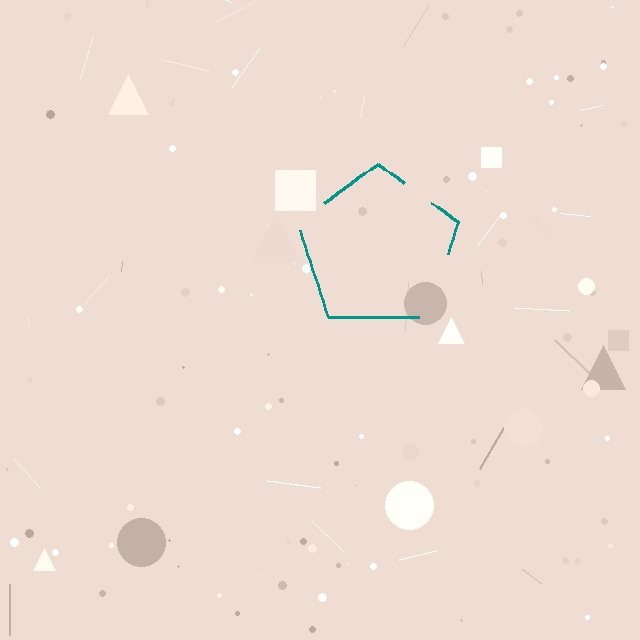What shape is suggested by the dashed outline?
The dashed outline suggests a pentagon.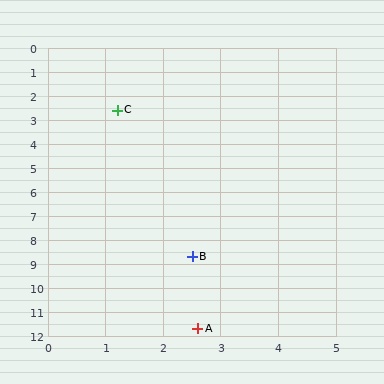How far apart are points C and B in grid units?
Points C and B are about 6.2 grid units apart.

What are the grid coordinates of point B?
Point B is at approximately (2.5, 8.7).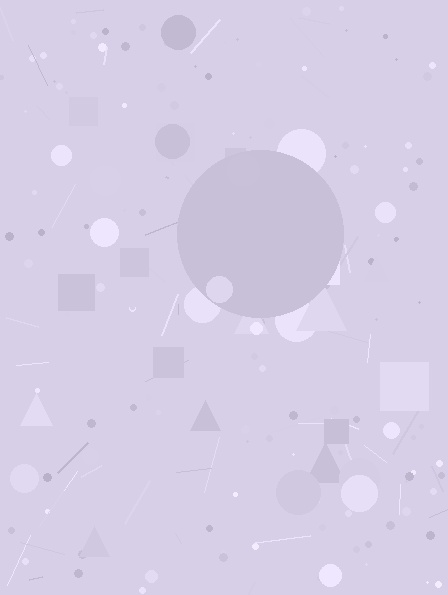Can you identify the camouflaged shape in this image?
The camouflaged shape is a circle.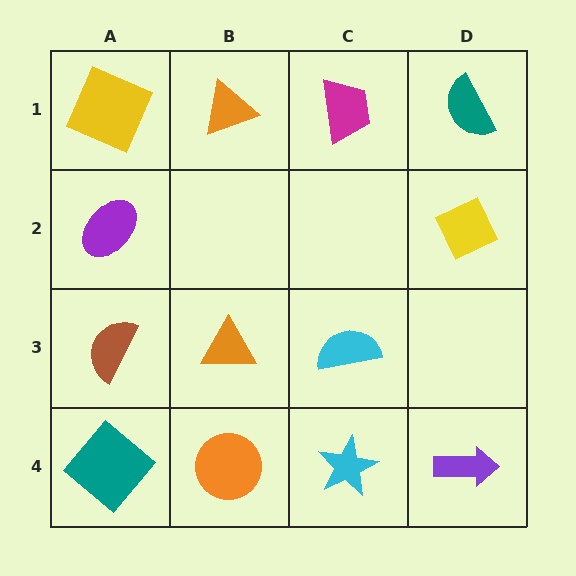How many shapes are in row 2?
2 shapes.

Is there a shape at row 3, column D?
No, that cell is empty.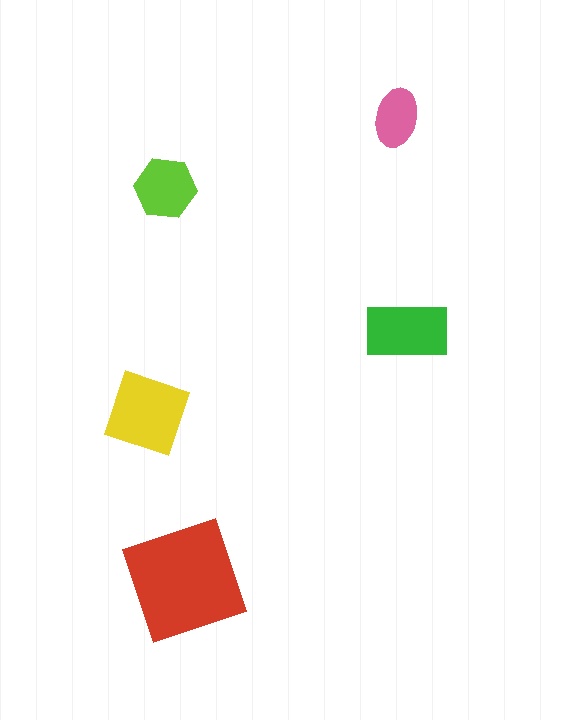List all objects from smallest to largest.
The pink ellipse, the lime hexagon, the green rectangle, the yellow diamond, the red square.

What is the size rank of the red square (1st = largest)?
1st.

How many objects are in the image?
There are 5 objects in the image.